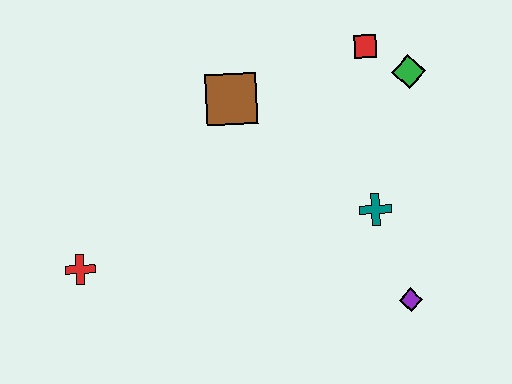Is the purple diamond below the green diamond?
Yes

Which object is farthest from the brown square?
The purple diamond is farthest from the brown square.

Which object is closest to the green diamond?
The red square is closest to the green diamond.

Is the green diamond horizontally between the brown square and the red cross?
No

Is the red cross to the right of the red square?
No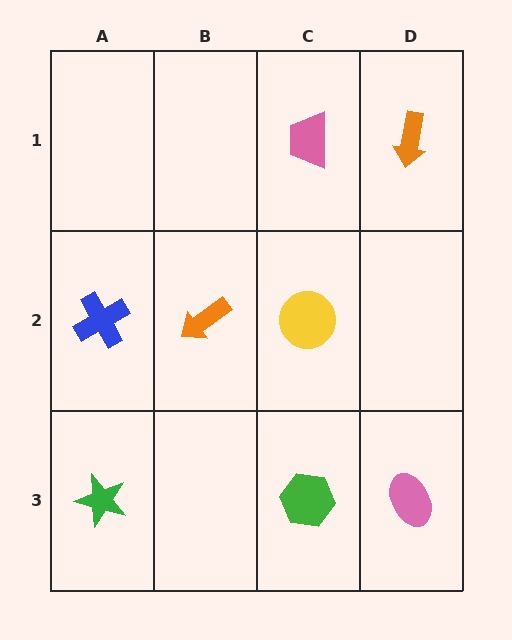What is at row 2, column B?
An orange arrow.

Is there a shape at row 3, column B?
No, that cell is empty.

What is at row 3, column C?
A green hexagon.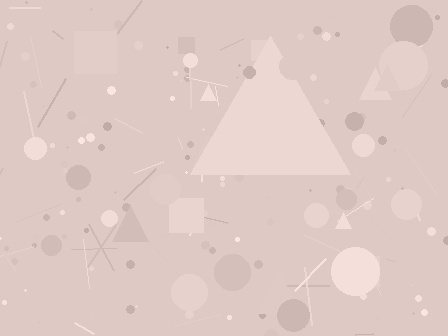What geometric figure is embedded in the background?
A triangle is embedded in the background.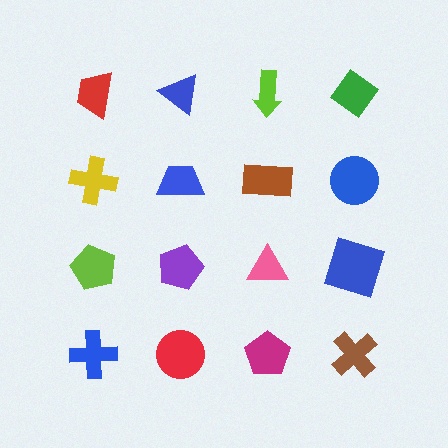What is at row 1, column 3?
A lime arrow.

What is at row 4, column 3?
A magenta pentagon.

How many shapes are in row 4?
4 shapes.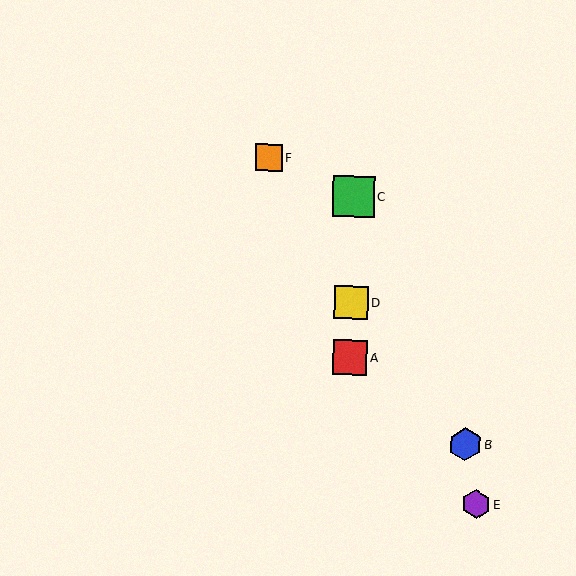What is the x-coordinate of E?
Object E is at x≈476.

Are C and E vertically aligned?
No, C is at x≈354 and E is at x≈476.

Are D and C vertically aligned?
Yes, both are at x≈351.